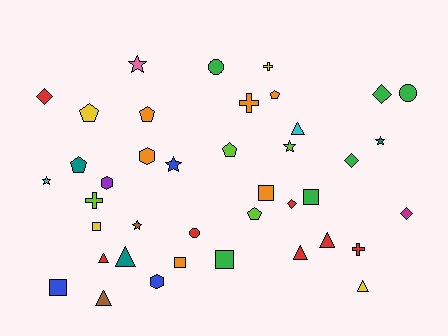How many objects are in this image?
There are 40 objects.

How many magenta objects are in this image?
There is 1 magenta object.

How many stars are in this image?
There are 6 stars.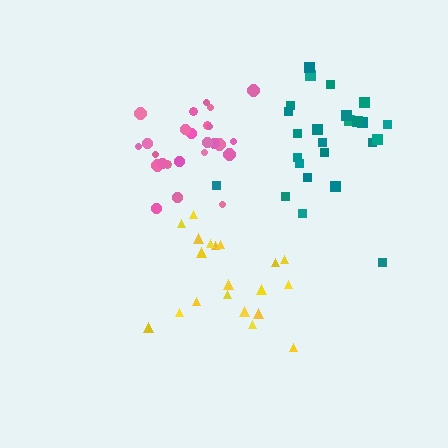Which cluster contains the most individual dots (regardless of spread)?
Pink (25).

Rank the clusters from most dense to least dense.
pink, teal, yellow.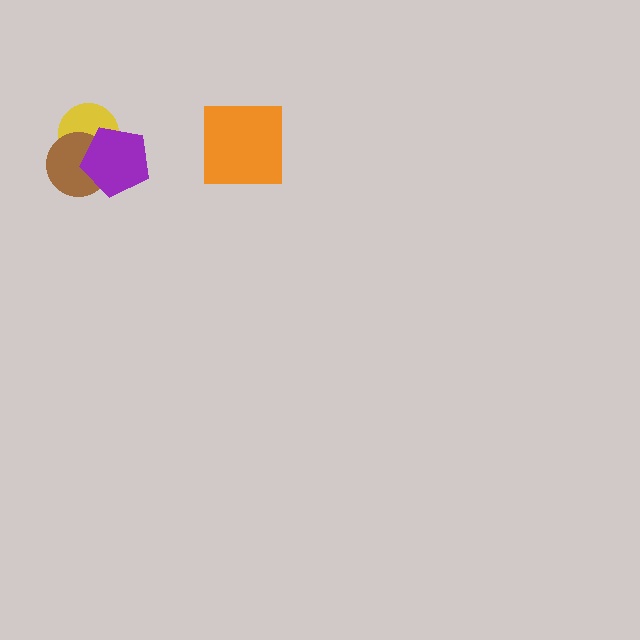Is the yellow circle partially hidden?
Yes, it is partially covered by another shape.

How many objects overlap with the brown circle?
2 objects overlap with the brown circle.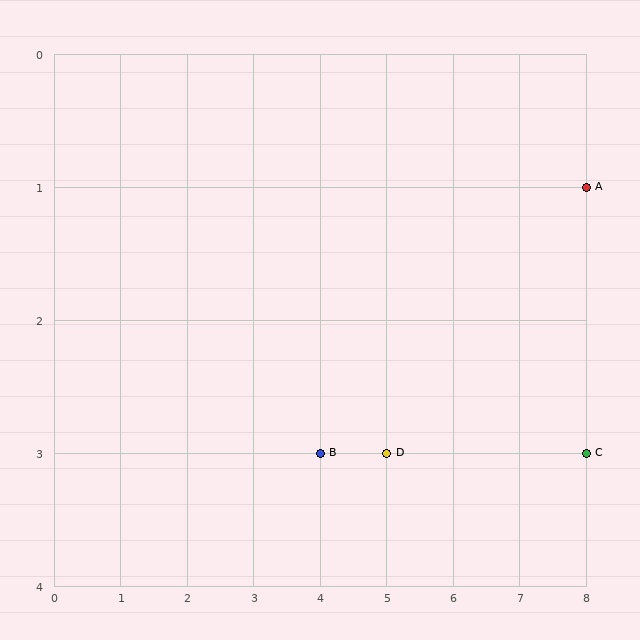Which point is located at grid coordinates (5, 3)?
Point D is at (5, 3).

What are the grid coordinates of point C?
Point C is at grid coordinates (8, 3).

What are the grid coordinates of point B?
Point B is at grid coordinates (4, 3).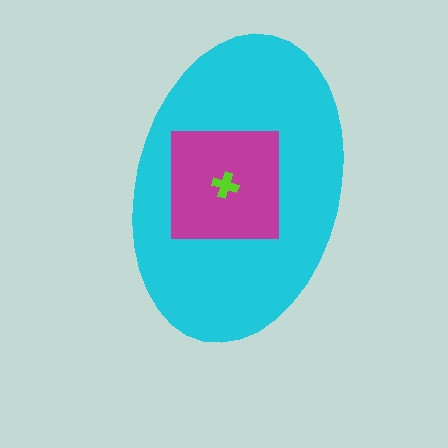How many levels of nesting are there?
3.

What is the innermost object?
The lime cross.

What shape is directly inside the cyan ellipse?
The magenta square.